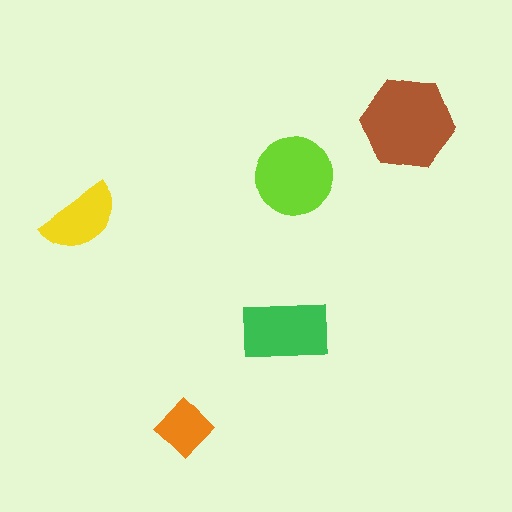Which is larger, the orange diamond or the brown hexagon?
The brown hexagon.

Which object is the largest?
The brown hexagon.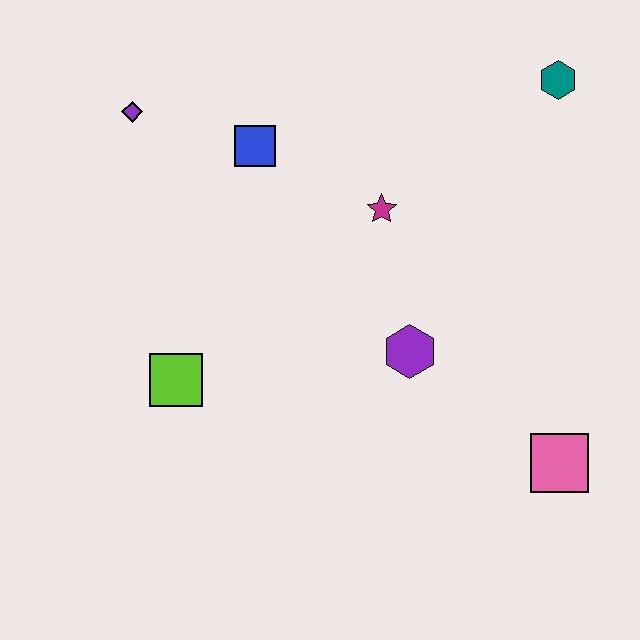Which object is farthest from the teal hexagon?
The lime square is farthest from the teal hexagon.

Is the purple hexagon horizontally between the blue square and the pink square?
Yes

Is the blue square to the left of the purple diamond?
No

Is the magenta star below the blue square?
Yes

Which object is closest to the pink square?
The purple hexagon is closest to the pink square.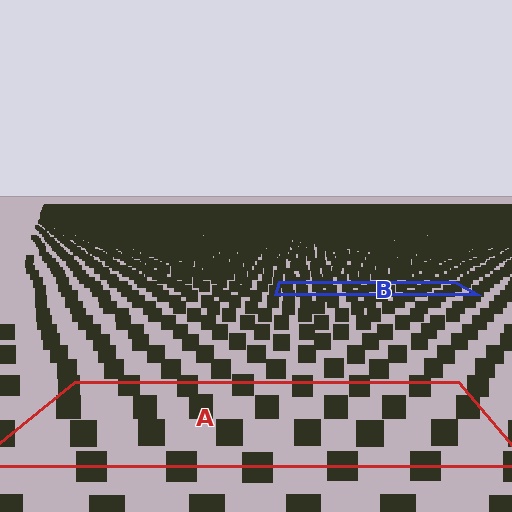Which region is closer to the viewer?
Region A is closer. The texture elements there are larger and more spread out.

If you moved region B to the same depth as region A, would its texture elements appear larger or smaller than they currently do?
They would appear larger. At a closer depth, the same texture elements are projected at a bigger on-screen size.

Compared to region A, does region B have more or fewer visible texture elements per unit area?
Region B has more texture elements per unit area — they are packed more densely because it is farther away.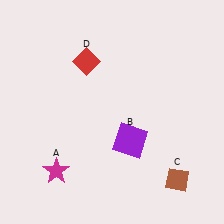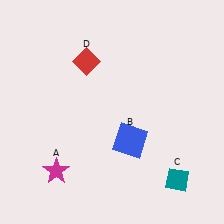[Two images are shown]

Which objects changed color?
B changed from purple to blue. C changed from brown to teal.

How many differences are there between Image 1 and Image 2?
There are 2 differences between the two images.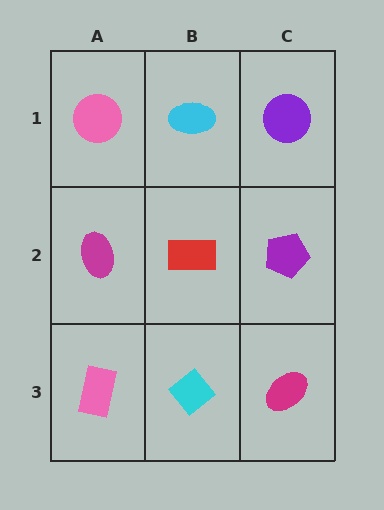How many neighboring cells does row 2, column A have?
3.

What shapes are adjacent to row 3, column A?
A magenta ellipse (row 2, column A), a cyan diamond (row 3, column B).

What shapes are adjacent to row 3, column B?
A red rectangle (row 2, column B), a pink rectangle (row 3, column A), a magenta ellipse (row 3, column C).